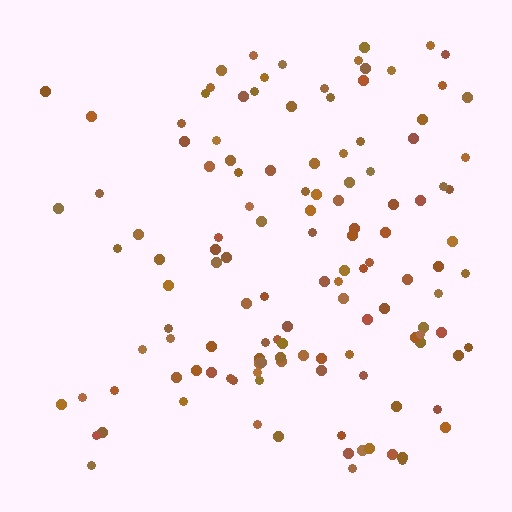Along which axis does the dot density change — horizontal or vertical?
Horizontal.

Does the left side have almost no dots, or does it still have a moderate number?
Still a moderate number, just noticeably fewer than the right.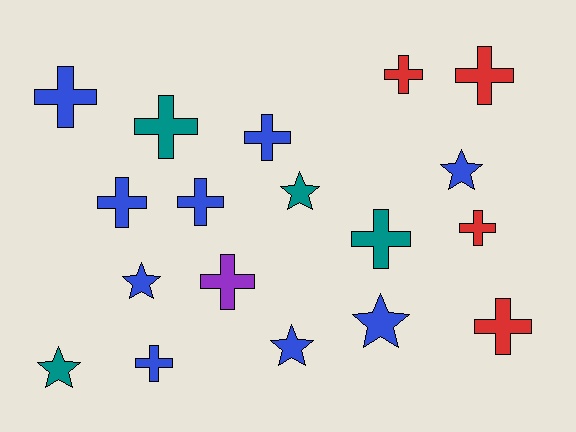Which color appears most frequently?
Blue, with 9 objects.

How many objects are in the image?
There are 18 objects.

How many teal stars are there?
There are 2 teal stars.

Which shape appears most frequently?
Cross, with 12 objects.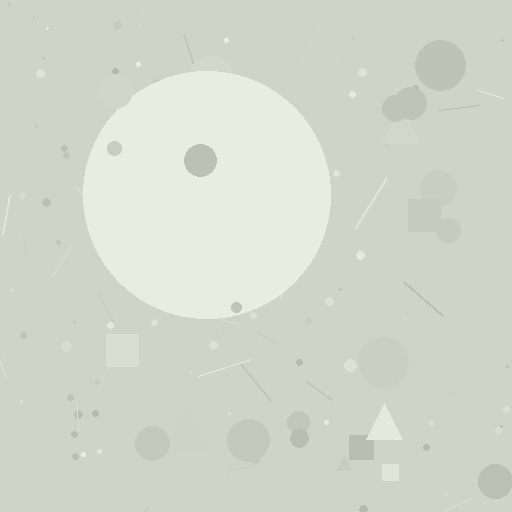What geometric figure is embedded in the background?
A circle is embedded in the background.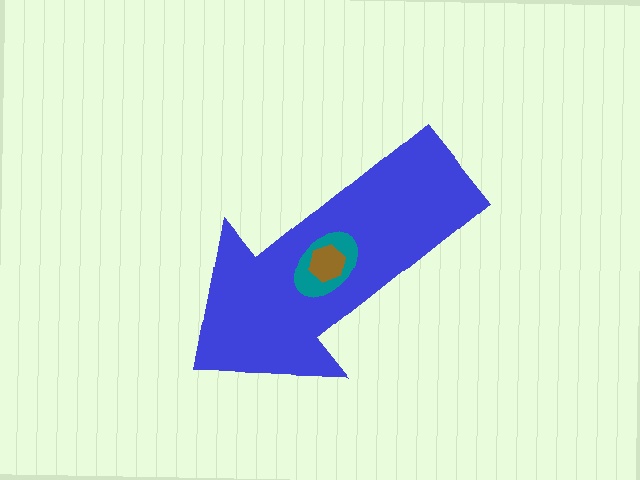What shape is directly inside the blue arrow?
The teal ellipse.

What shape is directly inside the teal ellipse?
The brown hexagon.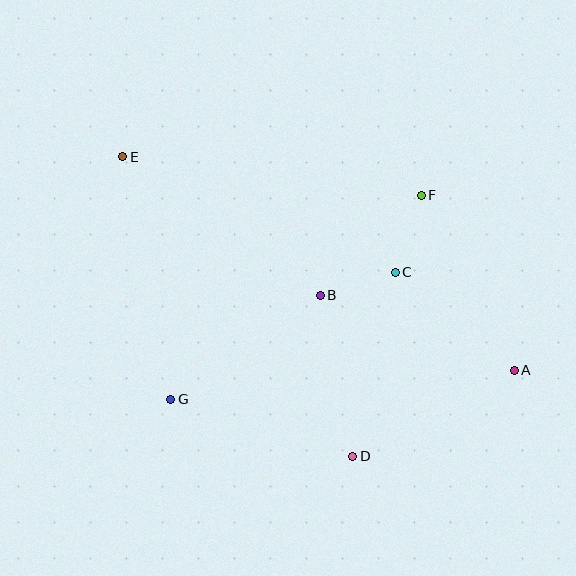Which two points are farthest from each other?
Points A and E are farthest from each other.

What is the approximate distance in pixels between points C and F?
The distance between C and F is approximately 81 pixels.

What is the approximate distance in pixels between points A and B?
The distance between A and B is approximately 208 pixels.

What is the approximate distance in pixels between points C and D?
The distance between C and D is approximately 188 pixels.